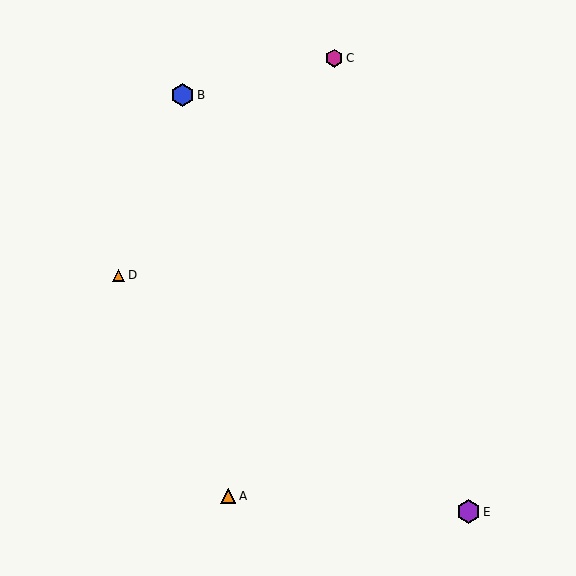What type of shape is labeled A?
Shape A is an orange triangle.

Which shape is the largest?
The purple hexagon (labeled E) is the largest.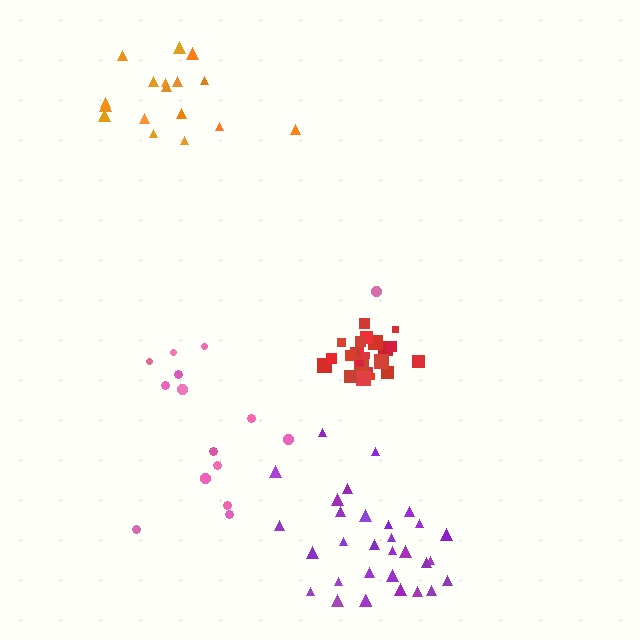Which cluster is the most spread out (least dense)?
Pink.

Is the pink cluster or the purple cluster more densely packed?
Purple.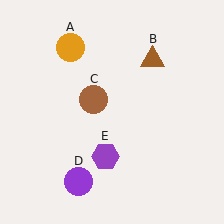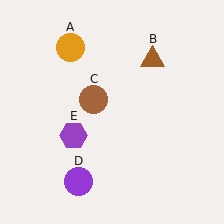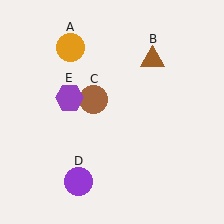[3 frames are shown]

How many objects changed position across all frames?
1 object changed position: purple hexagon (object E).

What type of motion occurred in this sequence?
The purple hexagon (object E) rotated clockwise around the center of the scene.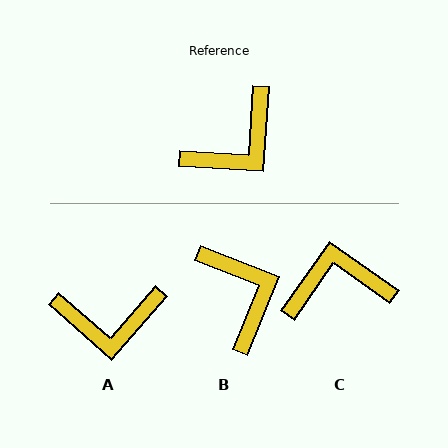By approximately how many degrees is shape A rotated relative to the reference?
Approximately 38 degrees clockwise.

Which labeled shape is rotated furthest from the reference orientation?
C, about 149 degrees away.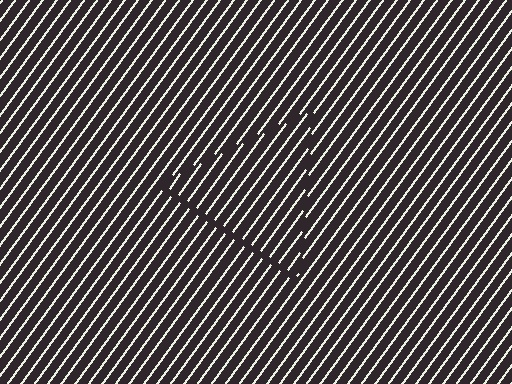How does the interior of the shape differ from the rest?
The interior of the shape contains the same grating, shifted by half a period — the contour is defined by the phase discontinuity where line-ends from the inner and outer gratings abut.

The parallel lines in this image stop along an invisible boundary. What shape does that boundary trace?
An illusory triangle. The interior of the shape contains the same grating, shifted by half a period — the contour is defined by the phase discontinuity where line-ends from the inner and outer gratings abut.